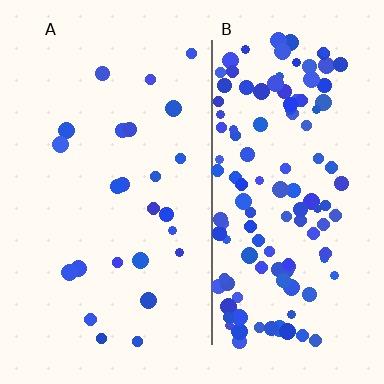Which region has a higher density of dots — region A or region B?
B (the right).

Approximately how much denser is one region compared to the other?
Approximately 5.1× — region B over region A.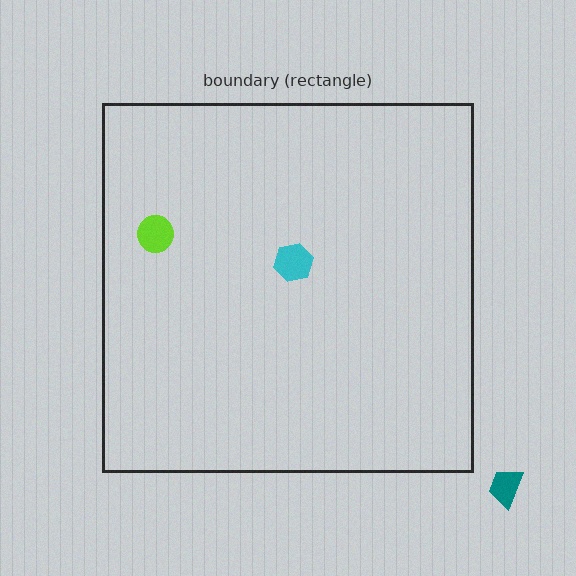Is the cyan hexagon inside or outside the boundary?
Inside.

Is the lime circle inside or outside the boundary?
Inside.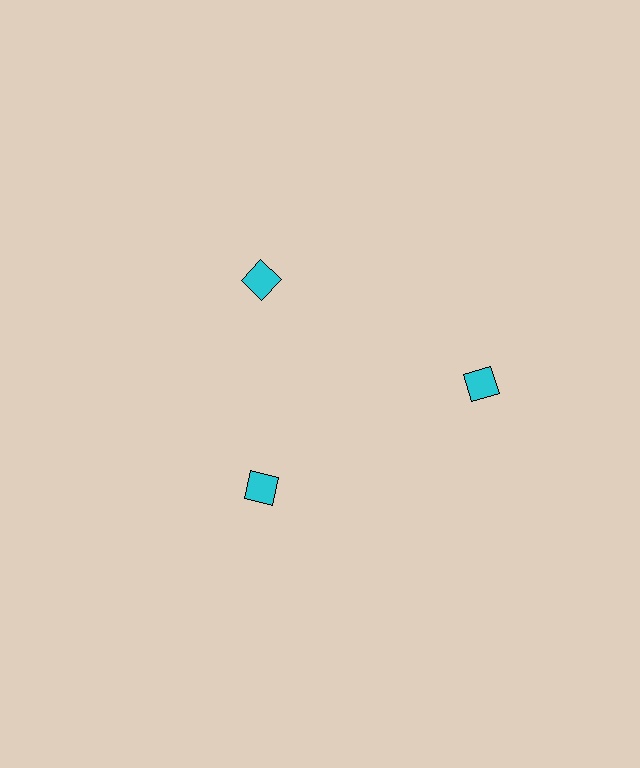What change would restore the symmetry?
The symmetry would be restored by moving it inward, back onto the ring so that all 3 diamonds sit at equal angles and equal distance from the center.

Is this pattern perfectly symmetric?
No. The 3 cyan diamonds are arranged in a ring, but one element near the 3 o'clock position is pushed outward from the center, breaking the 3-fold rotational symmetry.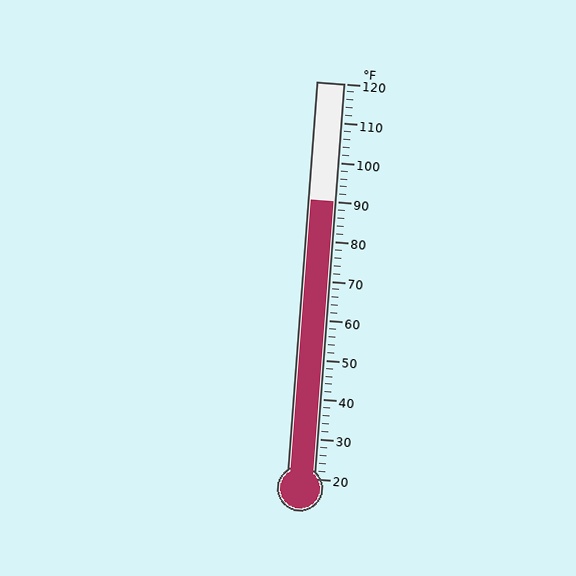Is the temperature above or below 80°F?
The temperature is above 80°F.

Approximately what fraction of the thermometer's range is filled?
The thermometer is filled to approximately 70% of its range.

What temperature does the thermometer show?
The thermometer shows approximately 90°F.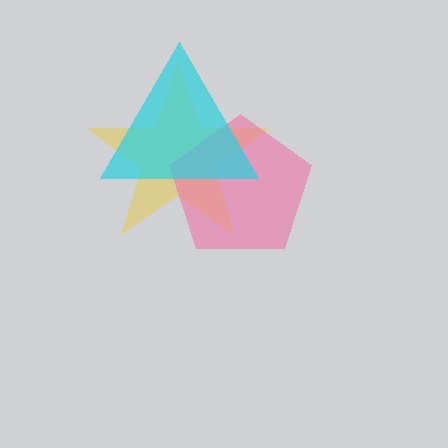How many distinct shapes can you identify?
There are 3 distinct shapes: a yellow star, a pink pentagon, a cyan triangle.